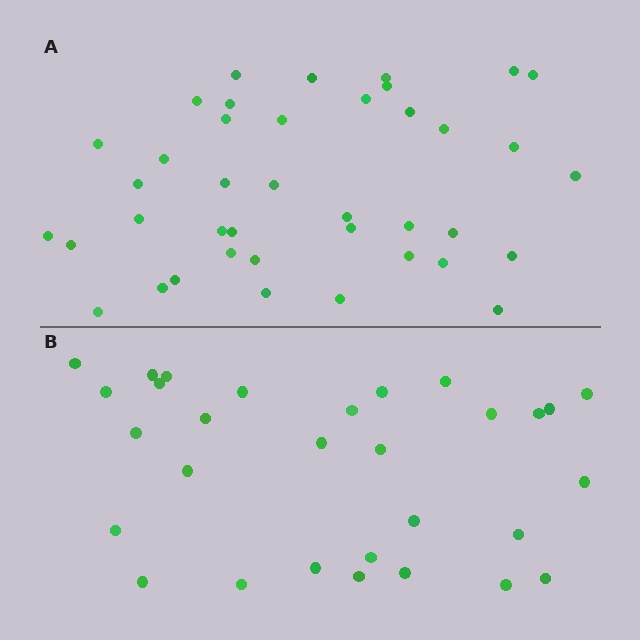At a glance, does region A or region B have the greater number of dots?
Region A (the top region) has more dots.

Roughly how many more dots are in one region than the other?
Region A has roughly 10 or so more dots than region B.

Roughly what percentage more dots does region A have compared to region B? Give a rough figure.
About 35% more.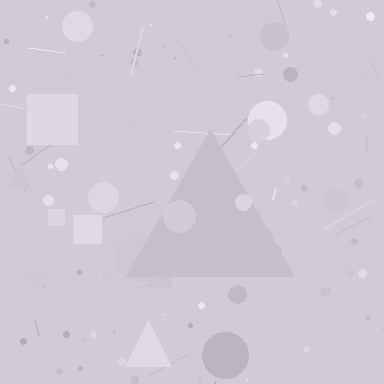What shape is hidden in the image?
A triangle is hidden in the image.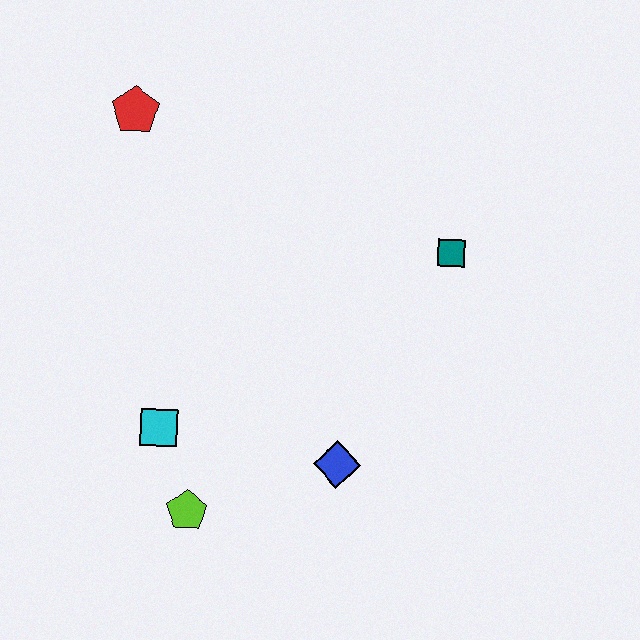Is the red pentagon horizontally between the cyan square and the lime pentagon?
No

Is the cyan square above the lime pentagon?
Yes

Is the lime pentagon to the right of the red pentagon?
Yes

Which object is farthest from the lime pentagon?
The red pentagon is farthest from the lime pentagon.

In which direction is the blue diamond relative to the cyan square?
The blue diamond is to the right of the cyan square.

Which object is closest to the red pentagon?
The cyan square is closest to the red pentagon.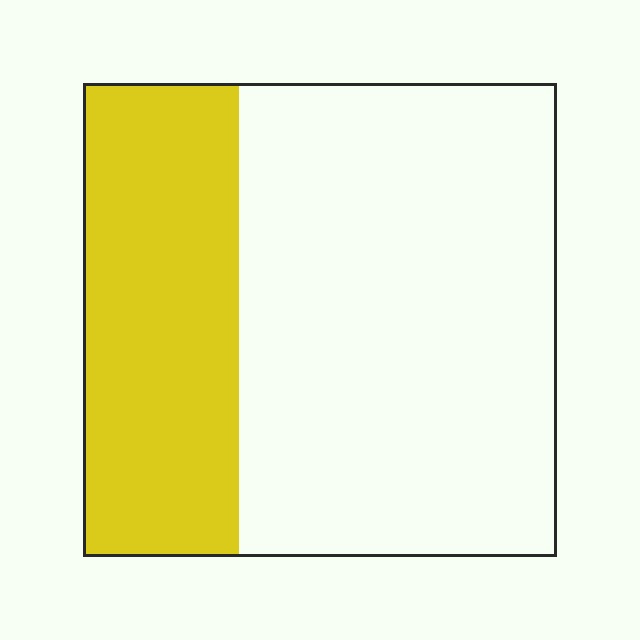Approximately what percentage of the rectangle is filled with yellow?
Approximately 35%.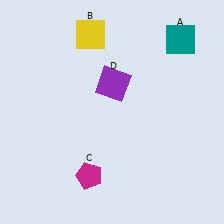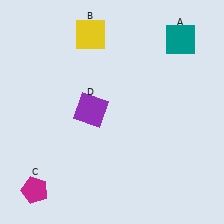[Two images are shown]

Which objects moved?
The objects that moved are: the magenta pentagon (C), the purple square (D).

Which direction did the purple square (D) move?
The purple square (D) moved down.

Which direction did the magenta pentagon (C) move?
The magenta pentagon (C) moved left.